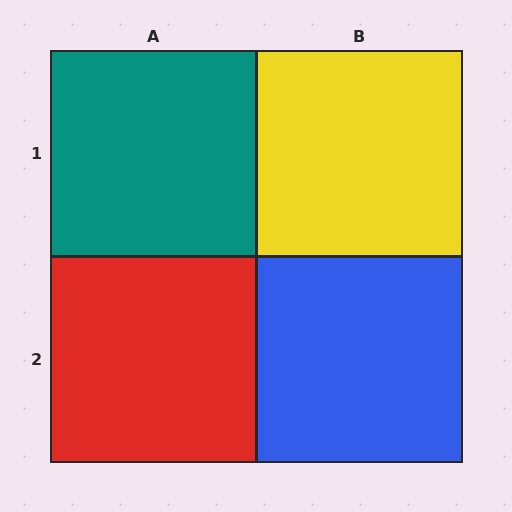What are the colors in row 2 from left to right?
Red, blue.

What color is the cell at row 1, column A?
Teal.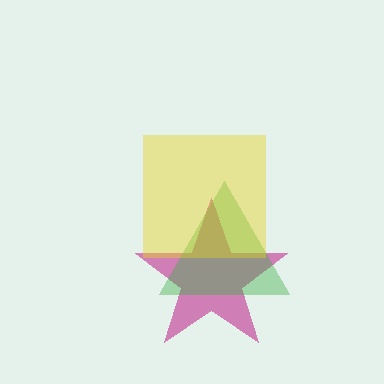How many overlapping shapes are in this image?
There are 3 overlapping shapes in the image.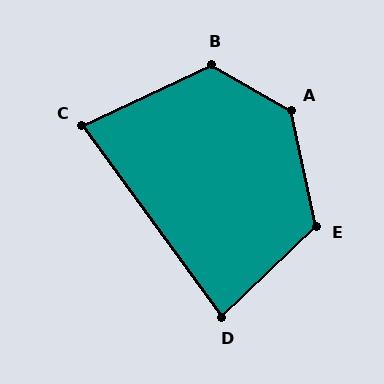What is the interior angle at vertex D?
Approximately 82 degrees (acute).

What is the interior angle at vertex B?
Approximately 125 degrees (obtuse).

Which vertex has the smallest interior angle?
C, at approximately 79 degrees.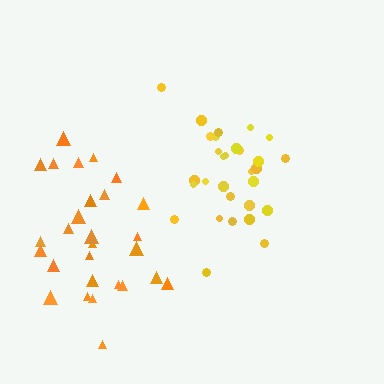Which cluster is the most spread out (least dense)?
Orange.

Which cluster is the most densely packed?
Yellow.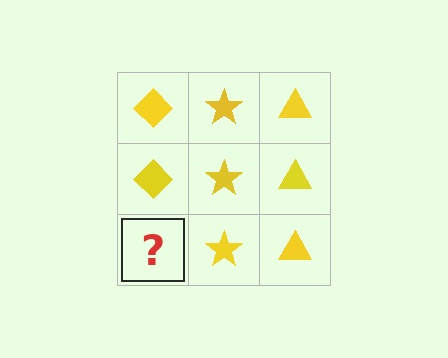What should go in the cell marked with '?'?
The missing cell should contain a yellow diamond.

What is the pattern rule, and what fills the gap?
The rule is that each column has a consistent shape. The gap should be filled with a yellow diamond.